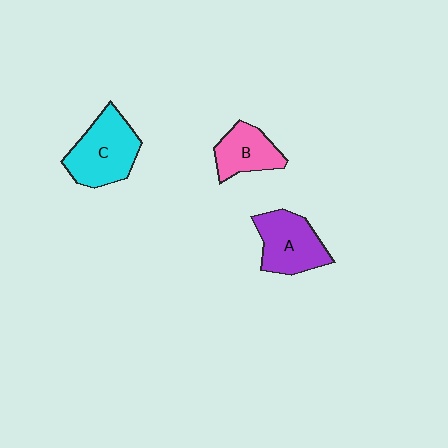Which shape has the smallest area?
Shape B (pink).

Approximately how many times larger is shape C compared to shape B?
Approximately 1.5 times.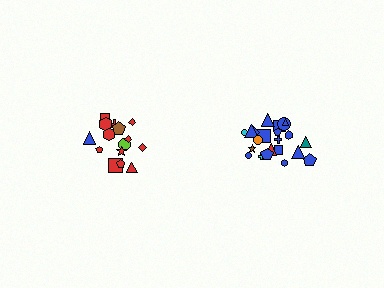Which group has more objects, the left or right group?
The right group.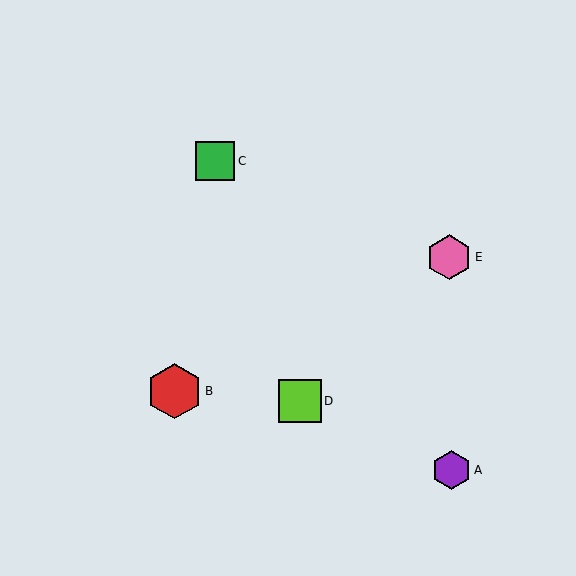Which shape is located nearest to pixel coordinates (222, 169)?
The green square (labeled C) at (215, 161) is nearest to that location.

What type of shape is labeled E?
Shape E is a pink hexagon.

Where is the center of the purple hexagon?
The center of the purple hexagon is at (452, 470).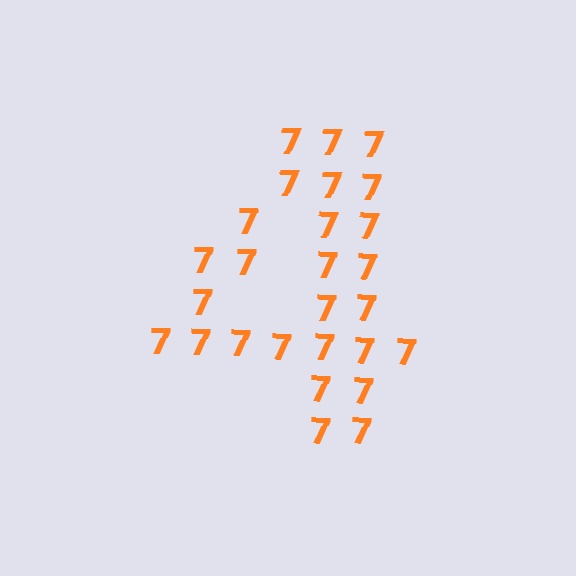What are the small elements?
The small elements are digit 7's.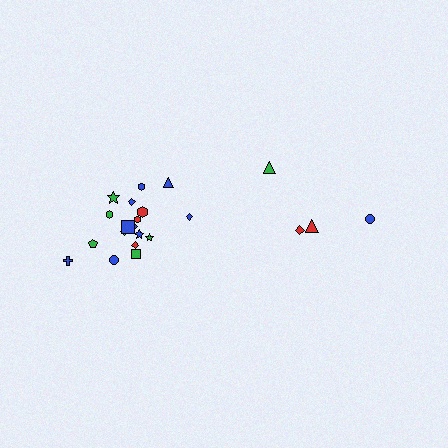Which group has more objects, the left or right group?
The left group.